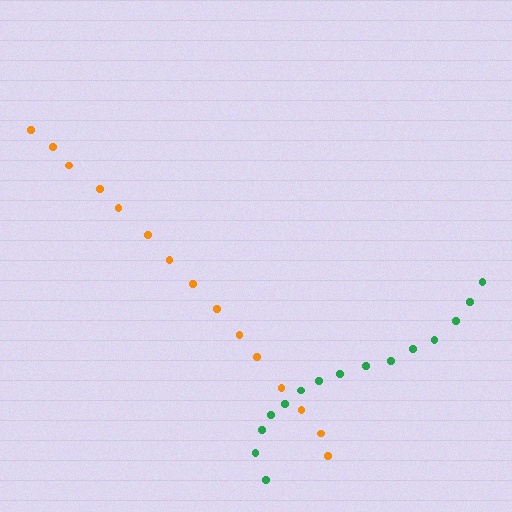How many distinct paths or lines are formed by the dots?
There are 2 distinct paths.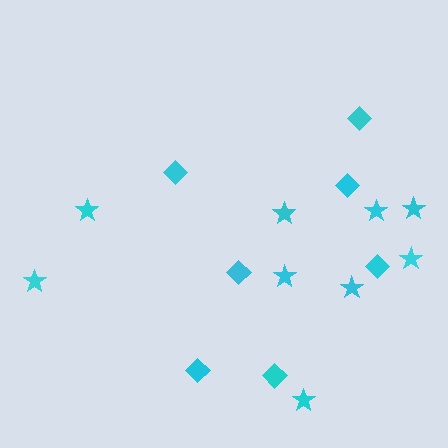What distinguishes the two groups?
There are 2 groups: one group of stars (9) and one group of diamonds (7).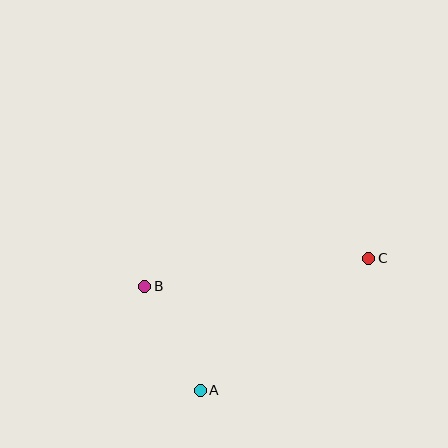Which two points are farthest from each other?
Points B and C are farthest from each other.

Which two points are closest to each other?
Points A and B are closest to each other.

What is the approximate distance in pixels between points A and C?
The distance between A and C is approximately 214 pixels.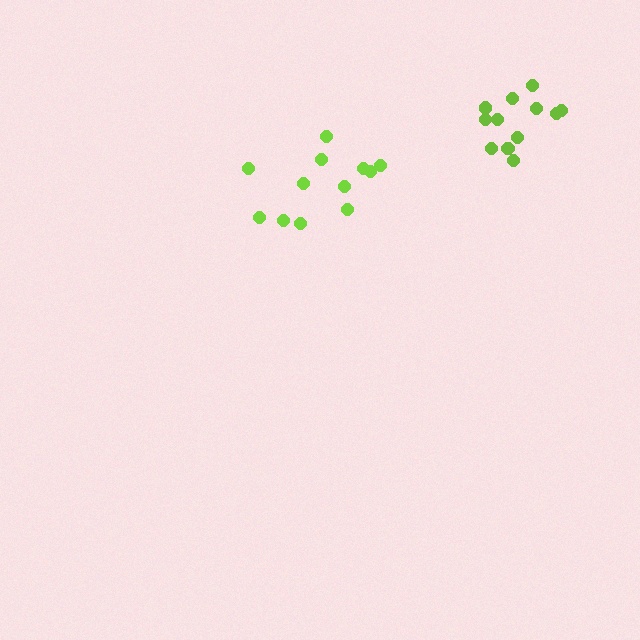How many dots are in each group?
Group 1: 12 dots, Group 2: 12 dots (24 total).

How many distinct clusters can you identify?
There are 2 distinct clusters.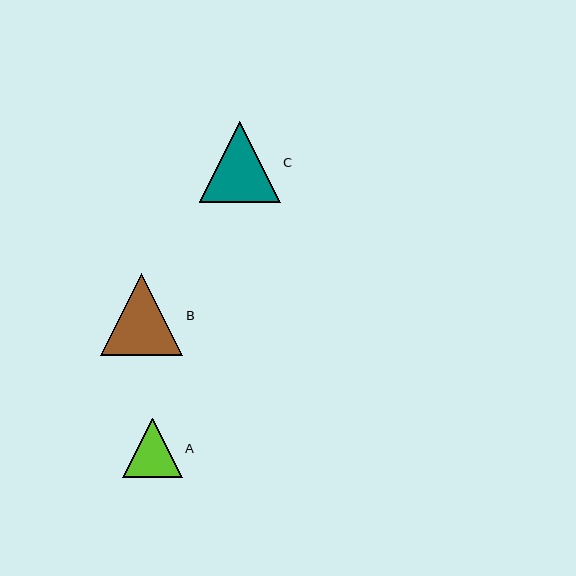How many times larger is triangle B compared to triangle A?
Triangle B is approximately 1.4 times the size of triangle A.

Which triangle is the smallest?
Triangle A is the smallest with a size of approximately 60 pixels.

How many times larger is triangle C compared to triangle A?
Triangle C is approximately 1.4 times the size of triangle A.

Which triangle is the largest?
Triangle B is the largest with a size of approximately 82 pixels.